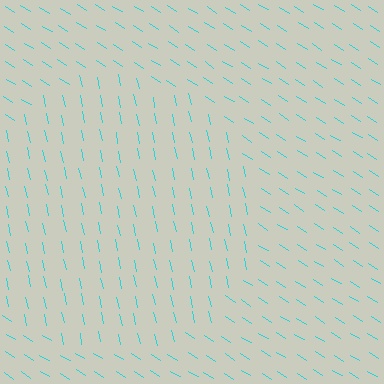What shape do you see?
I see a circle.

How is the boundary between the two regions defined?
The boundary is defined purely by a change in line orientation (approximately 45 degrees difference). All lines are the same color and thickness.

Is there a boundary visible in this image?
Yes, there is a texture boundary formed by a change in line orientation.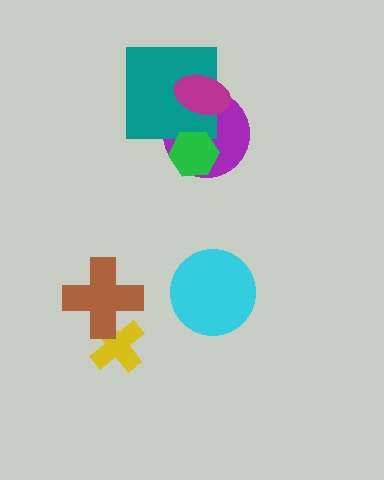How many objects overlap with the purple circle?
3 objects overlap with the purple circle.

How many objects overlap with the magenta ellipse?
2 objects overlap with the magenta ellipse.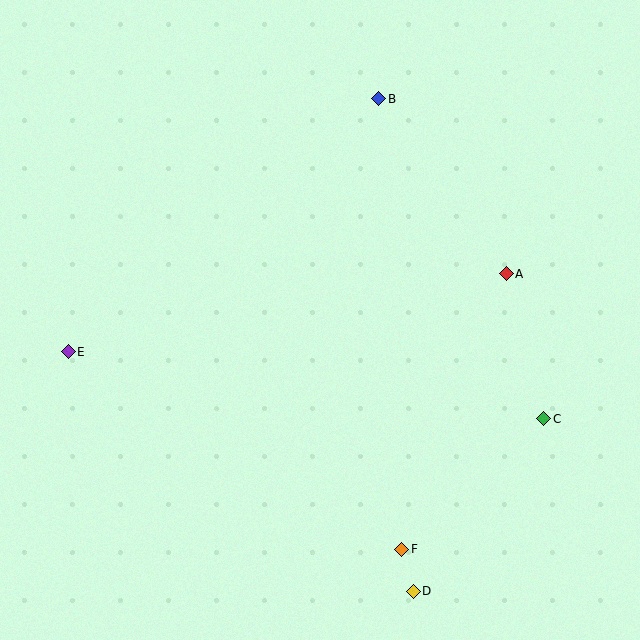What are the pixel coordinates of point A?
Point A is at (506, 274).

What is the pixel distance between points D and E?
The distance between D and E is 420 pixels.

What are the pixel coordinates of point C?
Point C is at (544, 419).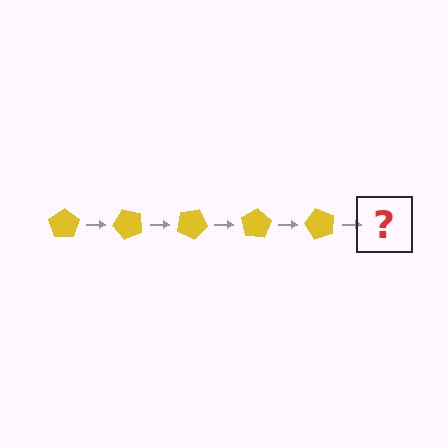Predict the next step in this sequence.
The next step is a yellow pentagon rotated 250 degrees.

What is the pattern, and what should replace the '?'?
The pattern is that the pentagon rotates 50 degrees each step. The '?' should be a yellow pentagon rotated 250 degrees.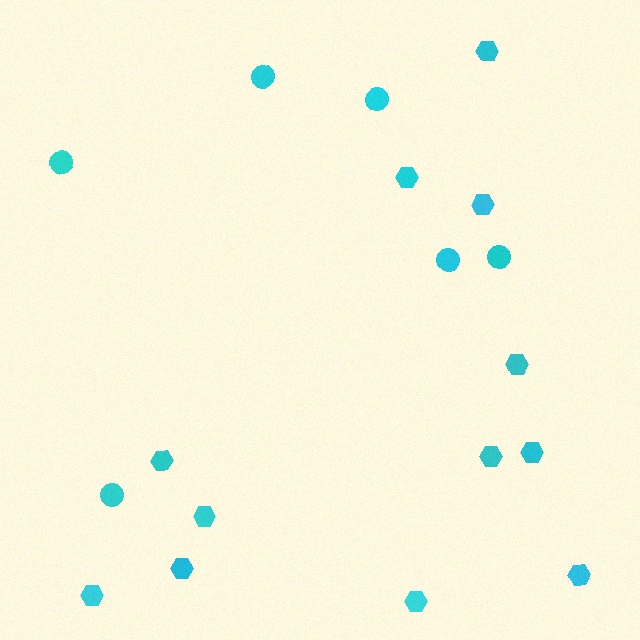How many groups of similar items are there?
There are 2 groups: one group of hexagons (12) and one group of circles (6).